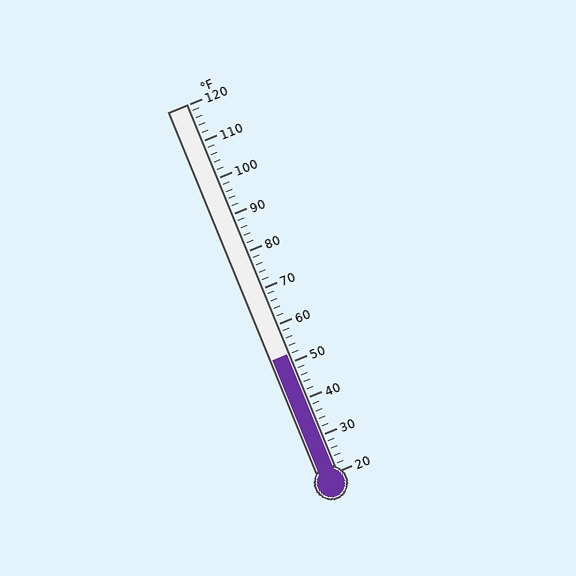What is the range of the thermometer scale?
The thermometer scale ranges from 20°F to 120°F.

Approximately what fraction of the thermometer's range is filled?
The thermometer is filled to approximately 30% of its range.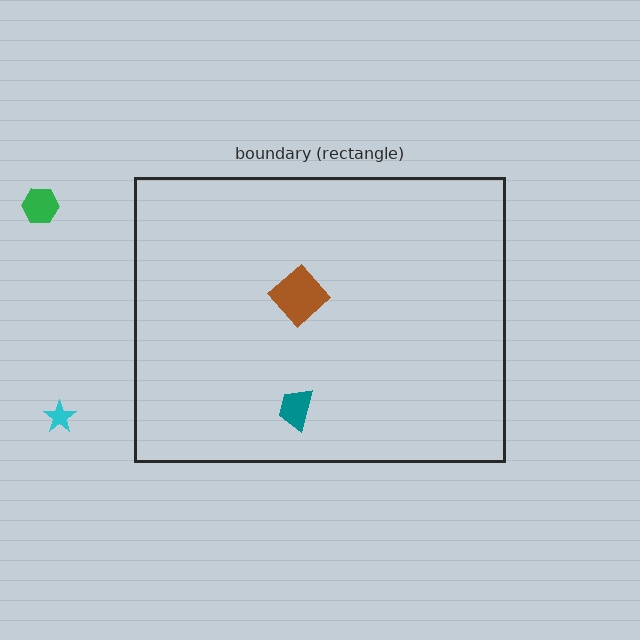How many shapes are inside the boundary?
2 inside, 2 outside.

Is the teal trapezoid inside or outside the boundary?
Inside.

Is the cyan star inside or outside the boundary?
Outside.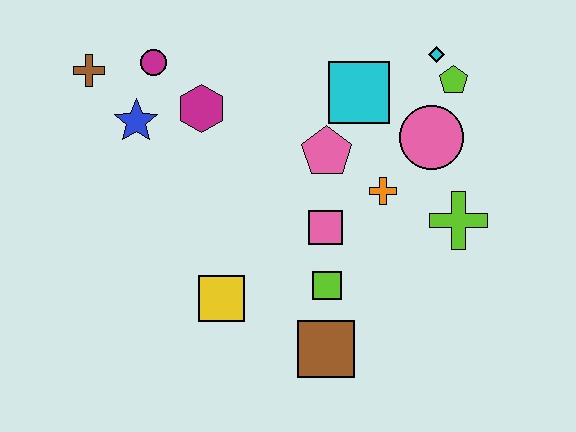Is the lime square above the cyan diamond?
No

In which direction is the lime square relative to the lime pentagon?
The lime square is below the lime pentagon.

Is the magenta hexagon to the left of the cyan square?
Yes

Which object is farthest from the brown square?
The brown cross is farthest from the brown square.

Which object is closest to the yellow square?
The lime square is closest to the yellow square.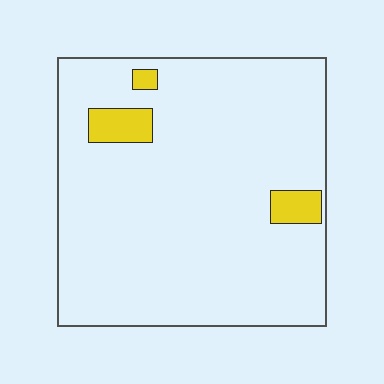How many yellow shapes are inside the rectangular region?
3.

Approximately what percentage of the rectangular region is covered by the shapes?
Approximately 5%.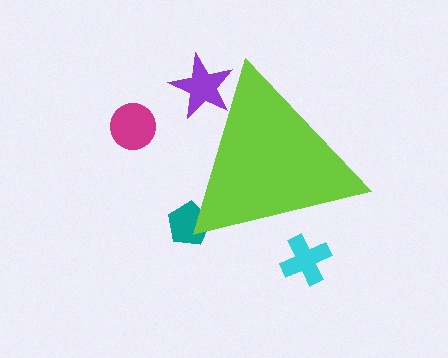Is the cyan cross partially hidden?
Yes, the cyan cross is partially hidden behind the lime triangle.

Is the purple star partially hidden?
Yes, the purple star is partially hidden behind the lime triangle.